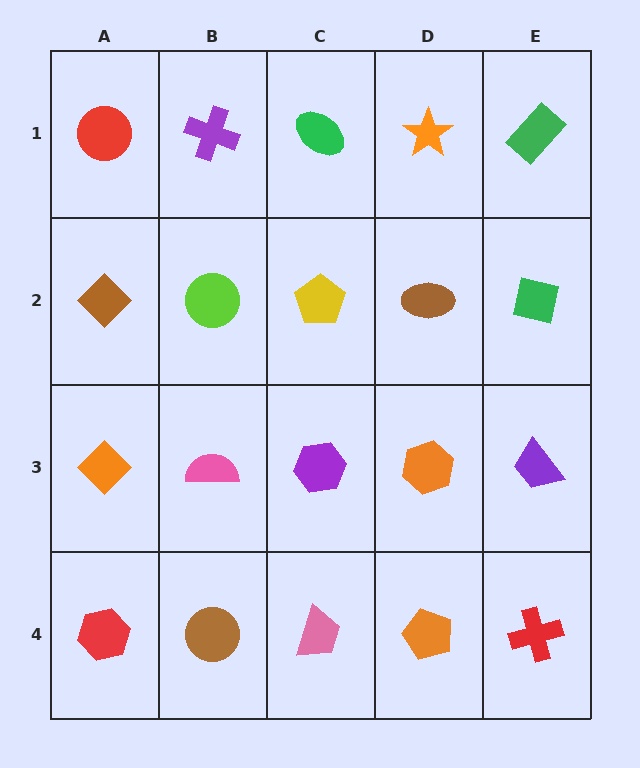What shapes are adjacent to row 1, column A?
A brown diamond (row 2, column A), a purple cross (row 1, column B).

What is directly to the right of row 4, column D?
A red cross.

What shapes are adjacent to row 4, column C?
A purple hexagon (row 3, column C), a brown circle (row 4, column B), an orange pentagon (row 4, column D).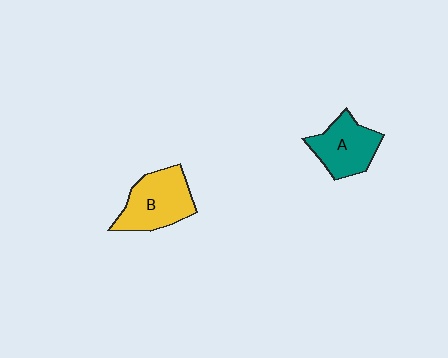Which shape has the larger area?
Shape B (yellow).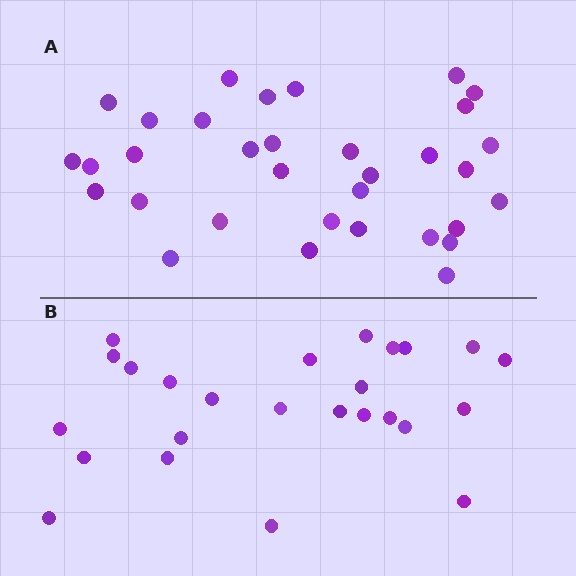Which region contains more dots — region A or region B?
Region A (the top region) has more dots.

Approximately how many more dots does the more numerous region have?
Region A has roughly 8 or so more dots than region B.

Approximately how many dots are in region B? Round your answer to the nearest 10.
About 20 dots. (The exact count is 25, which rounds to 20.)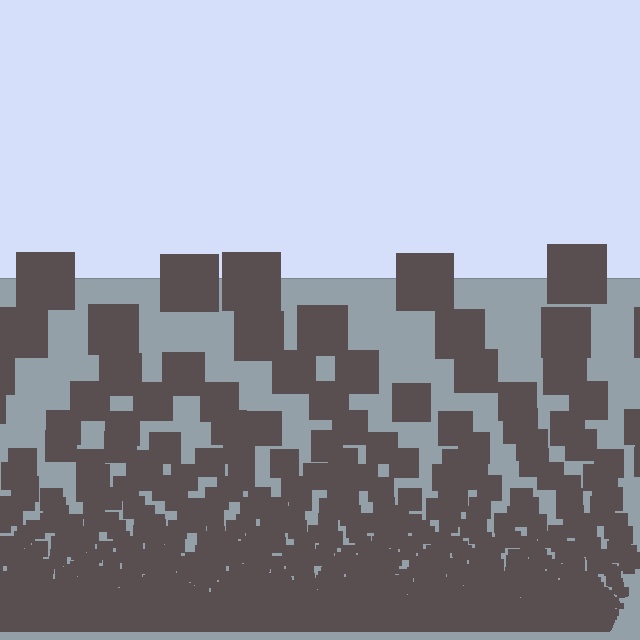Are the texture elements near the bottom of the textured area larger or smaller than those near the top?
Smaller. The gradient is inverted — elements near the bottom are smaller and denser.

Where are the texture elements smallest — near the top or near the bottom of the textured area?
Near the bottom.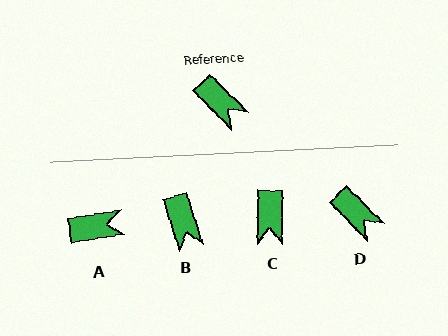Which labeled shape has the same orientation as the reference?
D.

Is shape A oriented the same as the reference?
No, it is off by about 54 degrees.